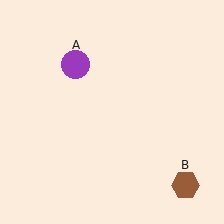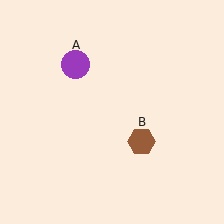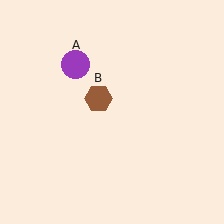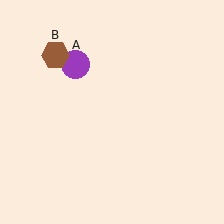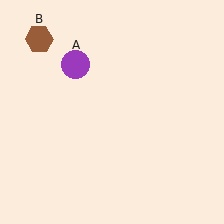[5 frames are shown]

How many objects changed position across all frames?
1 object changed position: brown hexagon (object B).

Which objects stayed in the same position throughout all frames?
Purple circle (object A) remained stationary.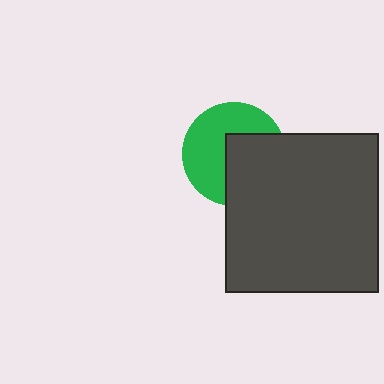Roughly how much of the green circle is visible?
About half of it is visible (roughly 56%).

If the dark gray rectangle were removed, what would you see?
You would see the complete green circle.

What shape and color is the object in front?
The object in front is a dark gray rectangle.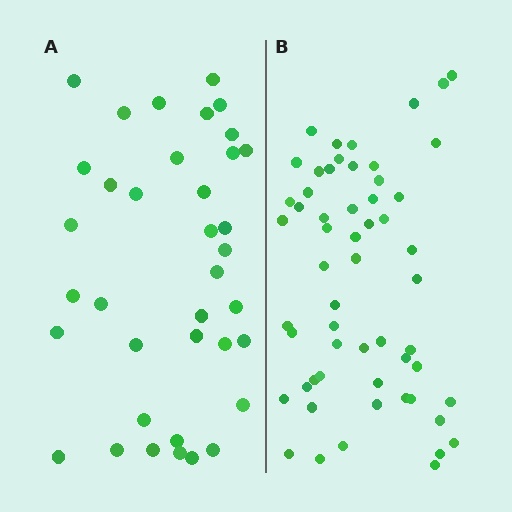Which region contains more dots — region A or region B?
Region B (the right region) has more dots.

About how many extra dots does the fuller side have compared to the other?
Region B has approximately 20 more dots than region A.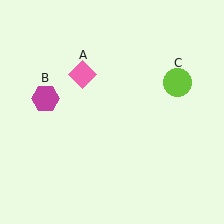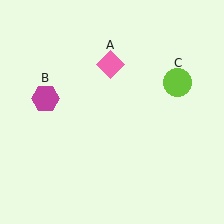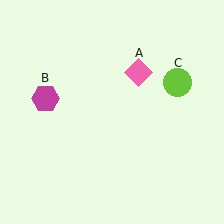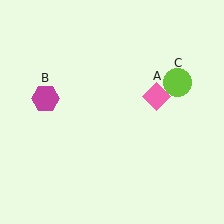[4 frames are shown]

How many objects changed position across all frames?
1 object changed position: pink diamond (object A).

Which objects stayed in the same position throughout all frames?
Magenta hexagon (object B) and lime circle (object C) remained stationary.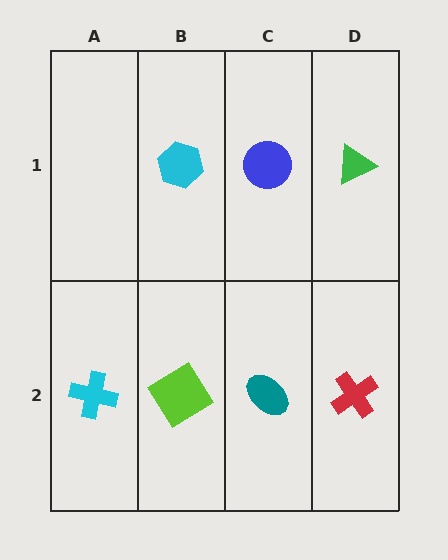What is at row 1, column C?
A blue circle.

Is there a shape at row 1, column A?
No, that cell is empty.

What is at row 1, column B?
A cyan hexagon.